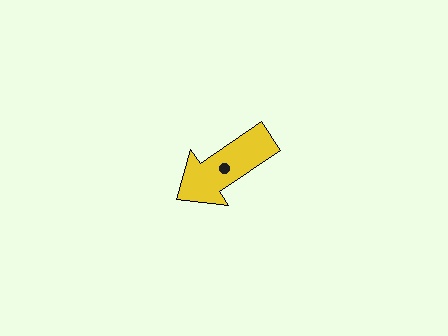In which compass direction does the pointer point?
Southwest.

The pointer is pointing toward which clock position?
Roughly 8 o'clock.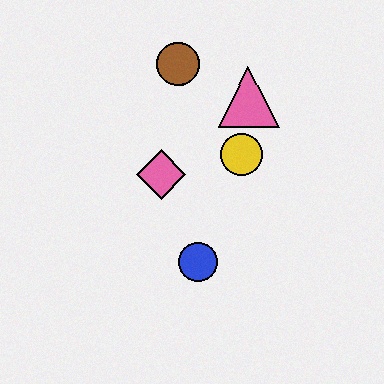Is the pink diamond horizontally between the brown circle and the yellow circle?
No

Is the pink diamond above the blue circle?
Yes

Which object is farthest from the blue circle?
The brown circle is farthest from the blue circle.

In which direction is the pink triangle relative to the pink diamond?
The pink triangle is to the right of the pink diamond.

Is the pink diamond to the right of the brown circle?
No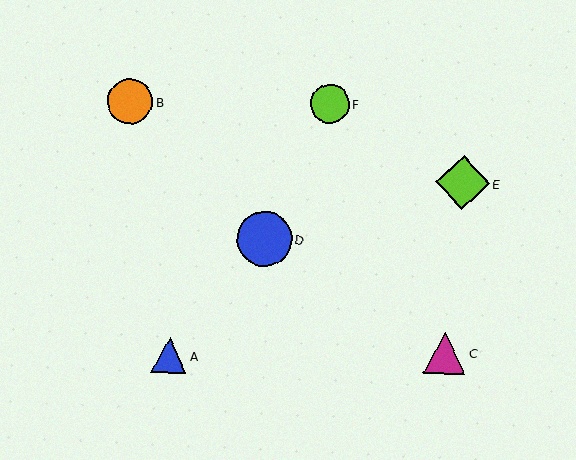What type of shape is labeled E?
Shape E is a lime diamond.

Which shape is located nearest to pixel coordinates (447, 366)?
The magenta triangle (labeled C) at (445, 353) is nearest to that location.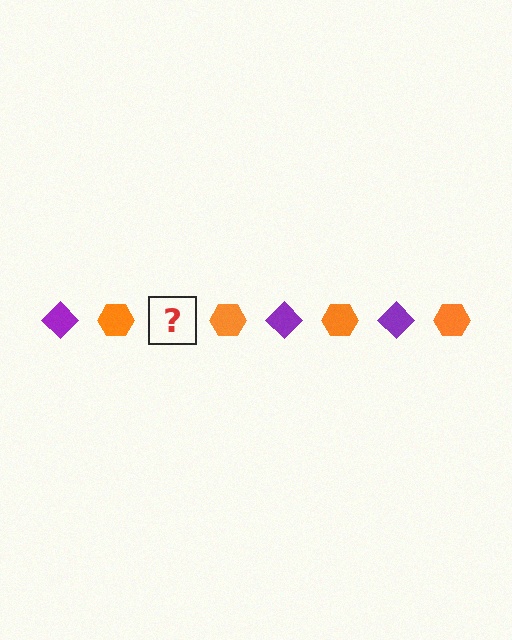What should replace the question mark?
The question mark should be replaced with a purple diamond.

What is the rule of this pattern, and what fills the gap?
The rule is that the pattern alternates between purple diamond and orange hexagon. The gap should be filled with a purple diamond.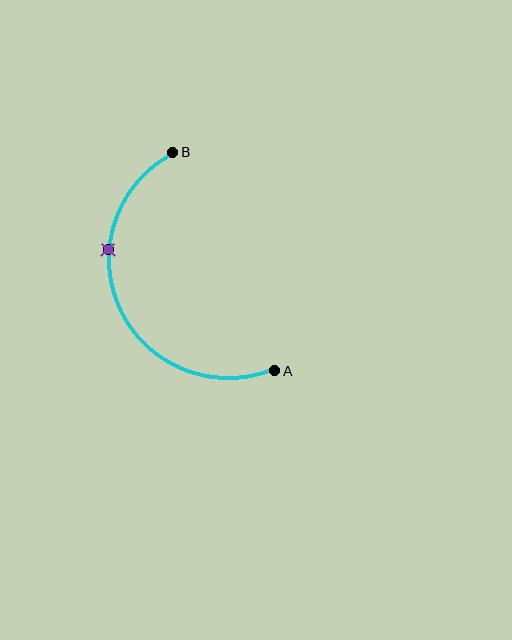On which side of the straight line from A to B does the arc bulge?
The arc bulges to the left of the straight line connecting A and B.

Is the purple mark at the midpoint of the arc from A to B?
No. The purple mark lies on the arc but is closer to endpoint B. The arc midpoint would be at the point on the curve equidistant along the arc from both A and B.